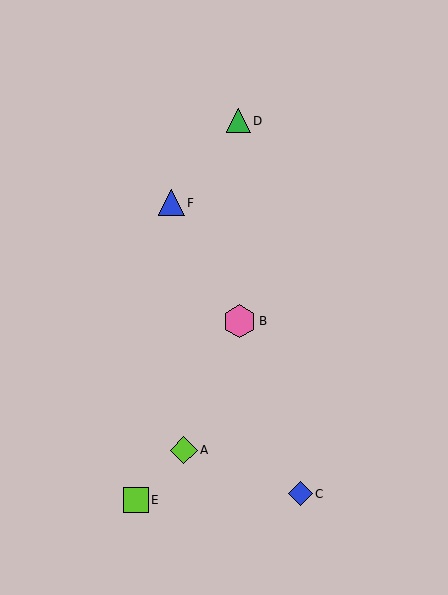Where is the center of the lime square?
The center of the lime square is at (136, 500).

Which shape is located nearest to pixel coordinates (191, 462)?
The lime diamond (labeled A) at (184, 450) is nearest to that location.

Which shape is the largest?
The pink hexagon (labeled B) is the largest.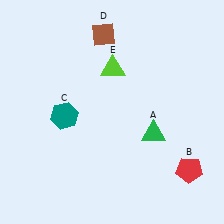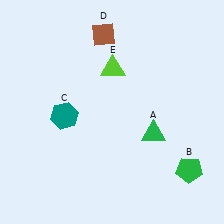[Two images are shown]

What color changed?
The pentagon (B) changed from red in Image 1 to green in Image 2.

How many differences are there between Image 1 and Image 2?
There is 1 difference between the two images.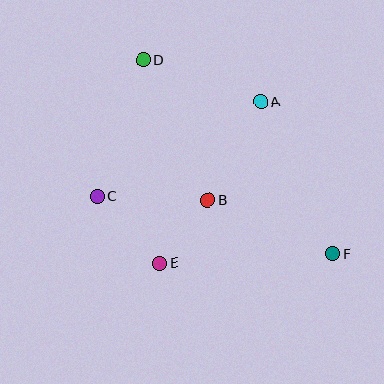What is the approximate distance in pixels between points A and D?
The distance between A and D is approximately 125 pixels.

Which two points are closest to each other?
Points B and E are closest to each other.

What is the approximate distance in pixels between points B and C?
The distance between B and C is approximately 111 pixels.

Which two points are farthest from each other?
Points D and F are farthest from each other.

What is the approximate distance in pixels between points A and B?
The distance between A and B is approximately 112 pixels.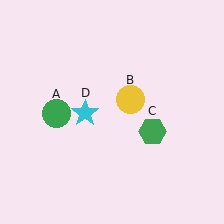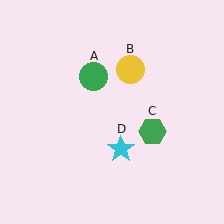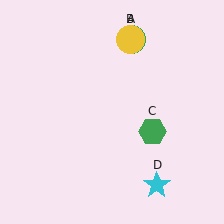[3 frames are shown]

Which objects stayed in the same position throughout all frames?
Green hexagon (object C) remained stationary.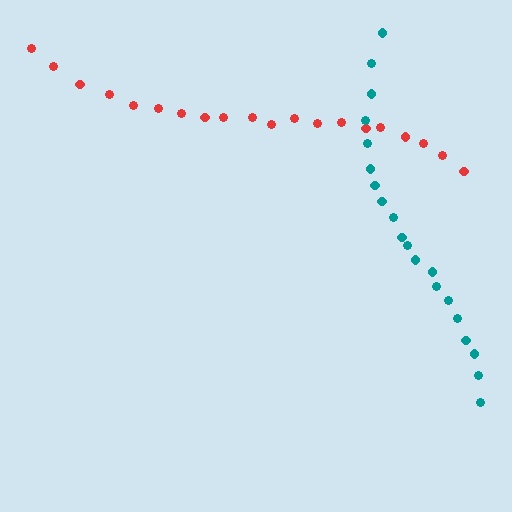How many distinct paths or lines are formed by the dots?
There are 2 distinct paths.